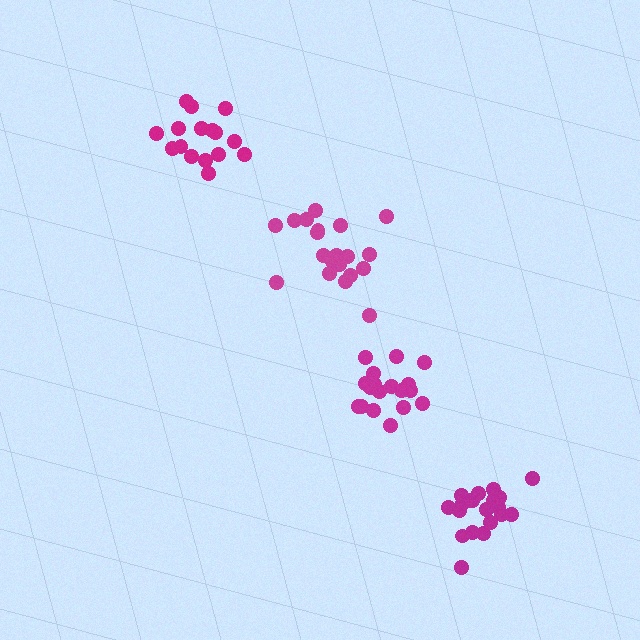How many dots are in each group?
Group 1: 16 dots, Group 2: 21 dots, Group 3: 19 dots, Group 4: 20 dots (76 total).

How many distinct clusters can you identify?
There are 4 distinct clusters.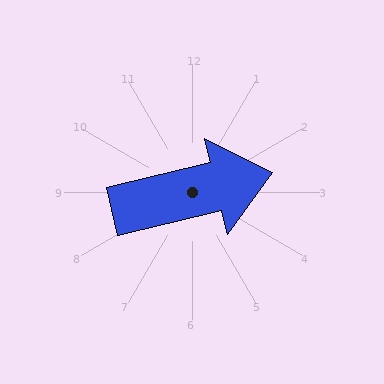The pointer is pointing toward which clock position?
Roughly 3 o'clock.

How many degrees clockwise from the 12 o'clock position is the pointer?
Approximately 76 degrees.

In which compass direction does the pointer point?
East.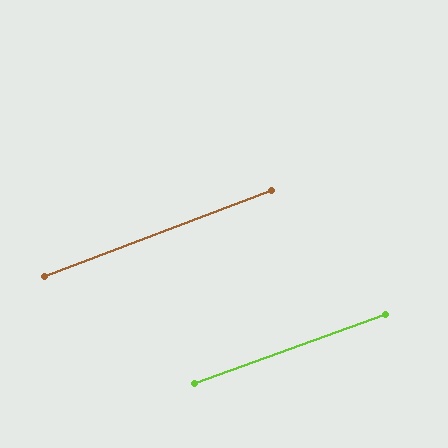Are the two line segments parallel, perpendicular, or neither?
Parallel — their directions differ by only 0.9°.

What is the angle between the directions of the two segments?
Approximately 1 degree.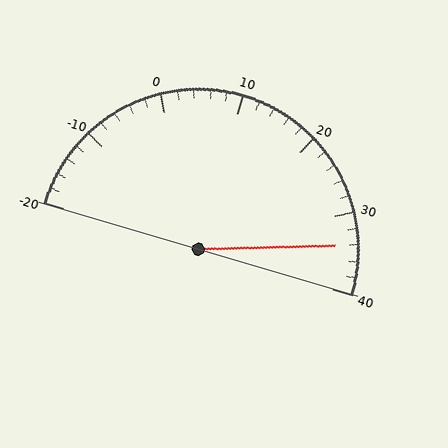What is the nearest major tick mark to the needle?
The nearest major tick mark is 30.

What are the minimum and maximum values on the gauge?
The gauge ranges from -20 to 40.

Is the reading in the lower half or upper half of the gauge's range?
The reading is in the upper half of the range (-20 to 40).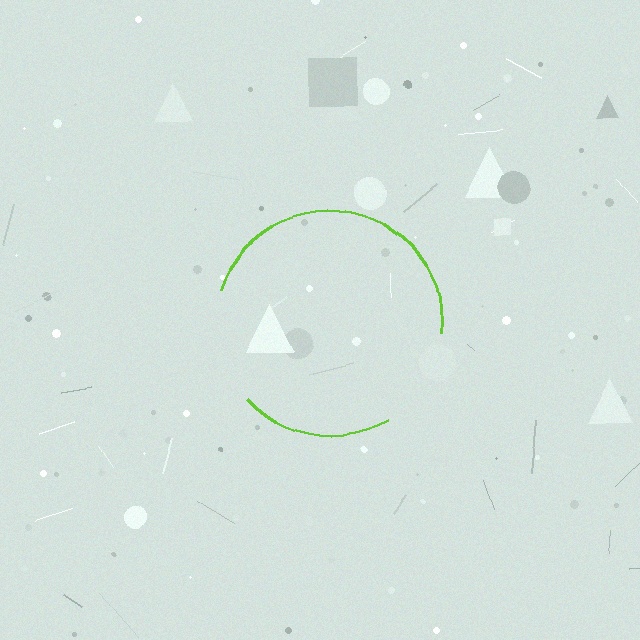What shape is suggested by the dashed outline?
The dashed outline suggests a circle.